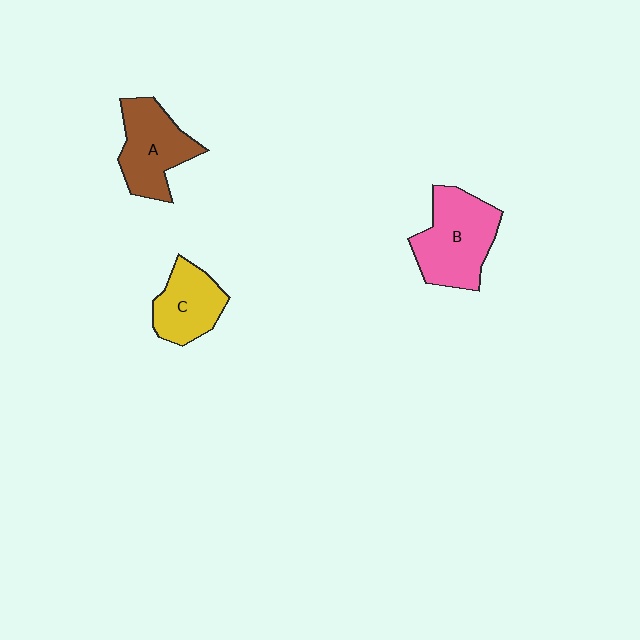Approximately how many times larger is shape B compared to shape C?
Approximately 1.5 times.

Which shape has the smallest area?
Shape C (yellow).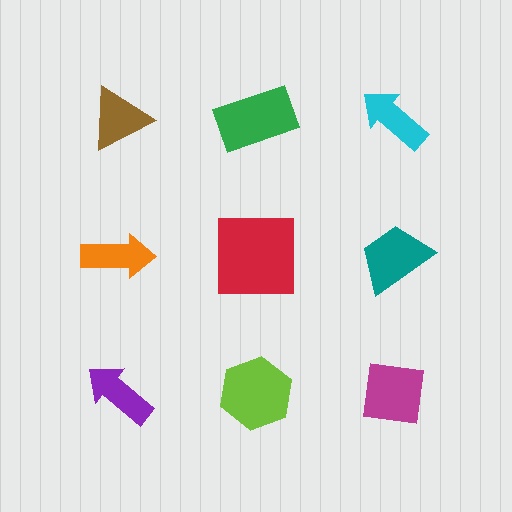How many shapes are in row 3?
3 shapes.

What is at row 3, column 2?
A lime hexagon.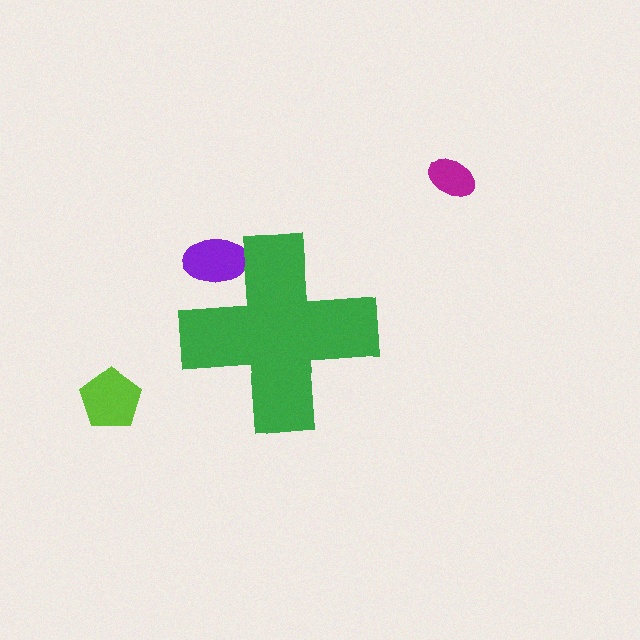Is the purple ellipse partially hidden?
Yes, the purple ellipse is partially hidden behind the green cross.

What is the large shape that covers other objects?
A green cross.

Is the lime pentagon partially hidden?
No, the lime pentagon is fully visible.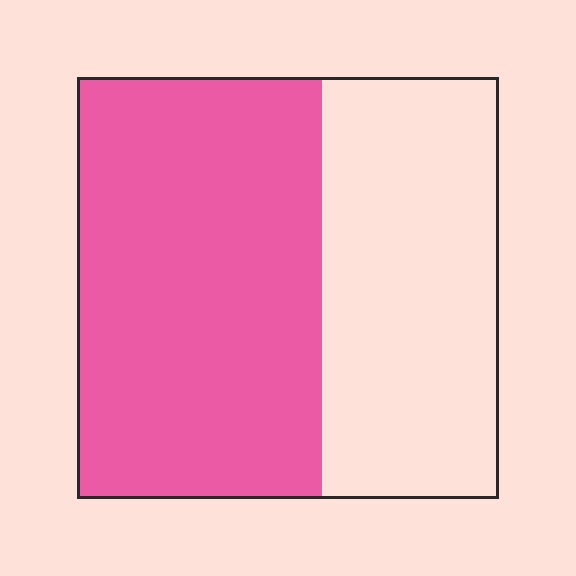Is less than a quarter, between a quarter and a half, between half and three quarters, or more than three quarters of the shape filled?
Between half and three quarters.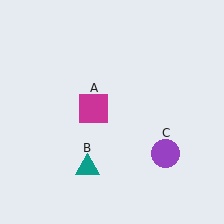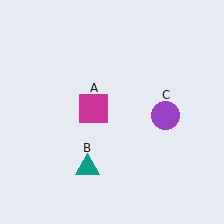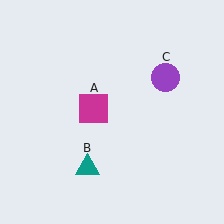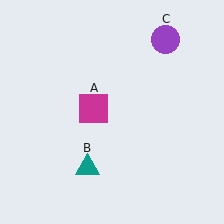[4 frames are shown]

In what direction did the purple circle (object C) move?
The purple circle (object C) moved up.